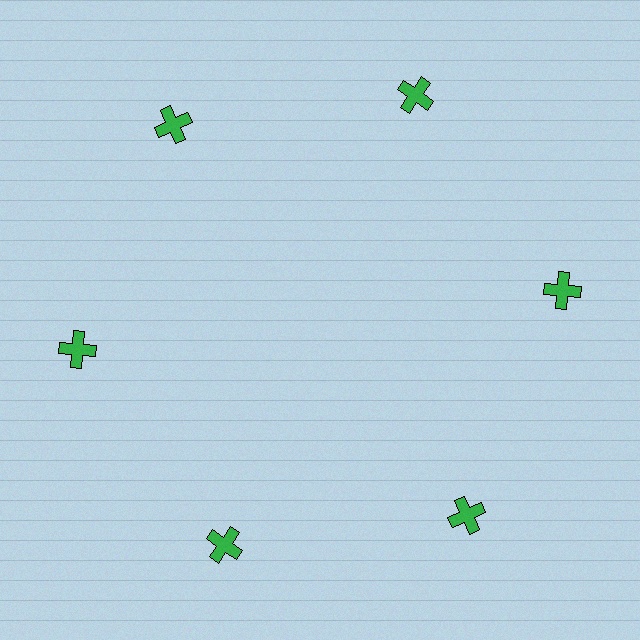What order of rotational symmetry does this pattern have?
This pattern has 6-fold rotational symmetry.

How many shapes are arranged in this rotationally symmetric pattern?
There are 6 shapes, arranged in 6 groups of 1.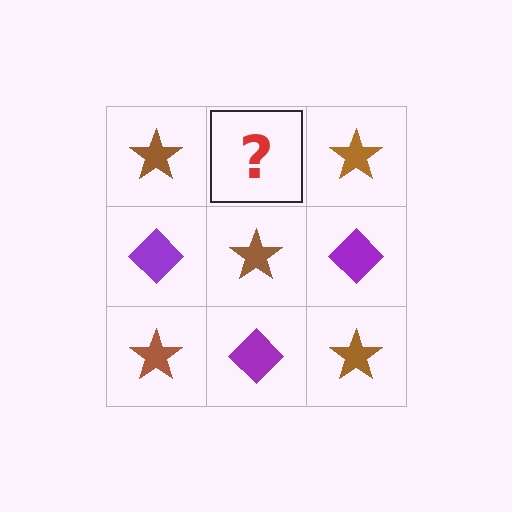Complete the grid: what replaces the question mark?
The question mark should be replaced with a purple diamond.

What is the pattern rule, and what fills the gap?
The rule is that it alternates brown star and purple diamond in a checkerboard pattern. The gap should be filled with a purple diamond.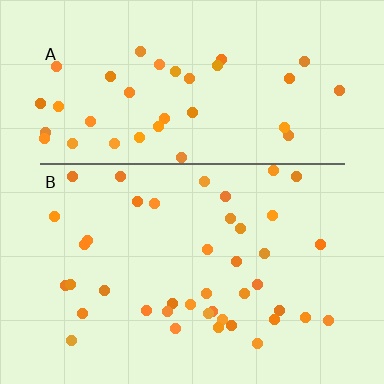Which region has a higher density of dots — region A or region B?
B (the bottom).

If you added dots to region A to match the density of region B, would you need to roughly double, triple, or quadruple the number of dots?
Approximately double.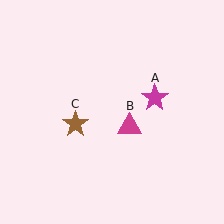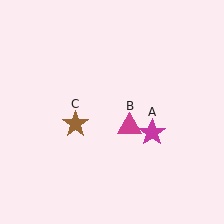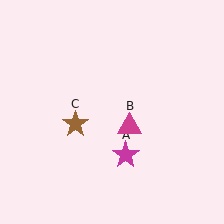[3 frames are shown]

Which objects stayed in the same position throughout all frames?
Magenta triangle (object B) and brown star (object C) remained stationary.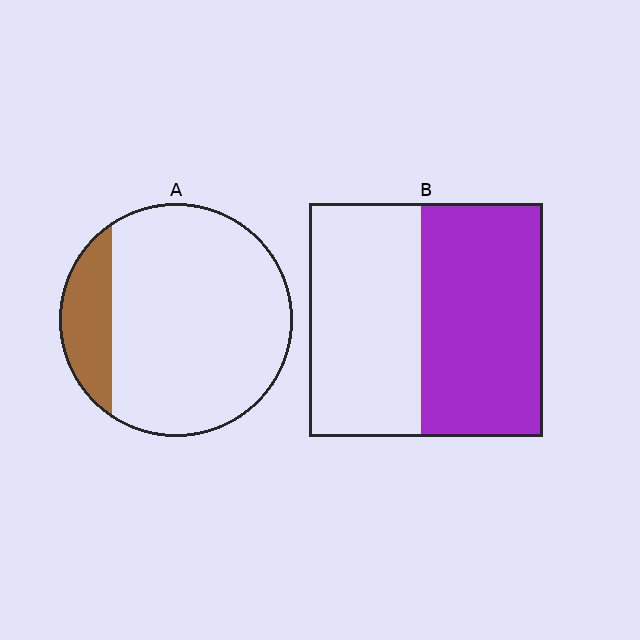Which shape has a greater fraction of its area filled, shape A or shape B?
Shape B.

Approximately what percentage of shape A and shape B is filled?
A is approximately 15% and B is approximately 50%.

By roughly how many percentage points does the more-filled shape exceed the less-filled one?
By roughly 35 percentage points (B over A).